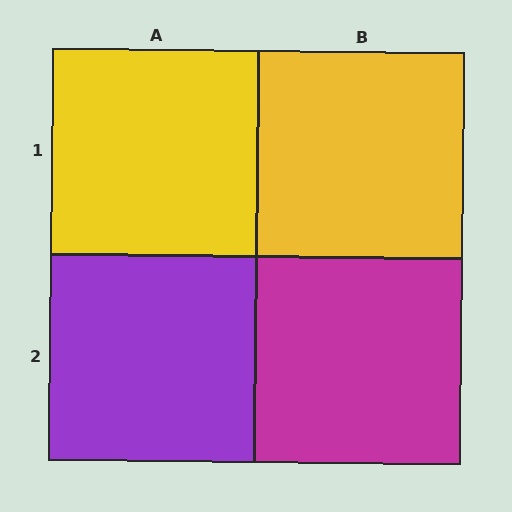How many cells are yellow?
2 cells are yellow.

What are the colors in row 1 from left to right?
Yellow, yellow.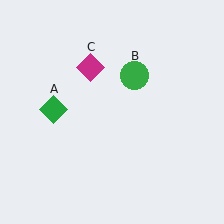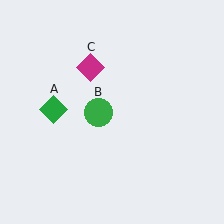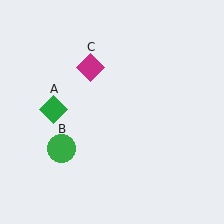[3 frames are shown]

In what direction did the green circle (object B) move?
The green circle (object B) moved down and to the left.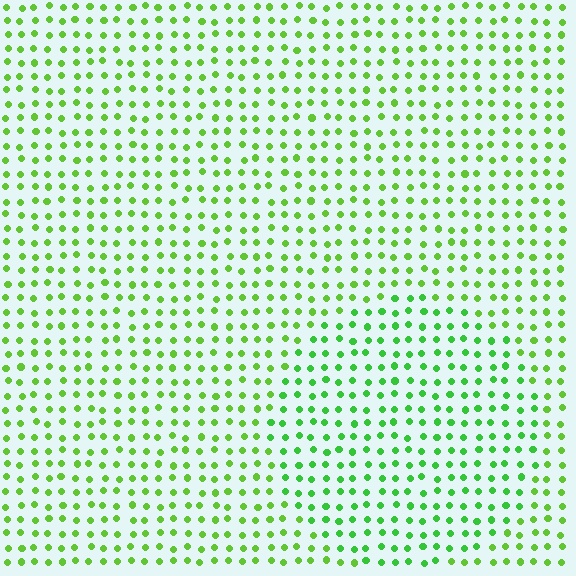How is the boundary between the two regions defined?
The boundary is defined purely by a slight shift in hue (about 21 degrees). Spacing, size, and orientation are identical on both sides.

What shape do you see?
I see a circle.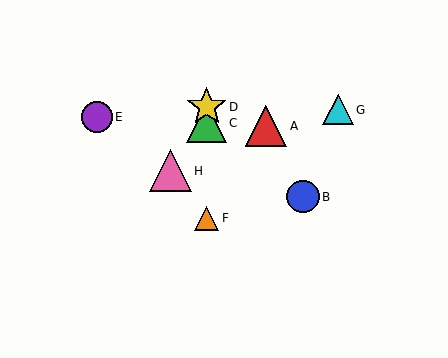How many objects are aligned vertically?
3 objects (C, D, F) are aligned vertically.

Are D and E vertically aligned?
No, D is at x≈207 and E is at x≈97.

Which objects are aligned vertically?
Objects C, D, F are aligned vertically.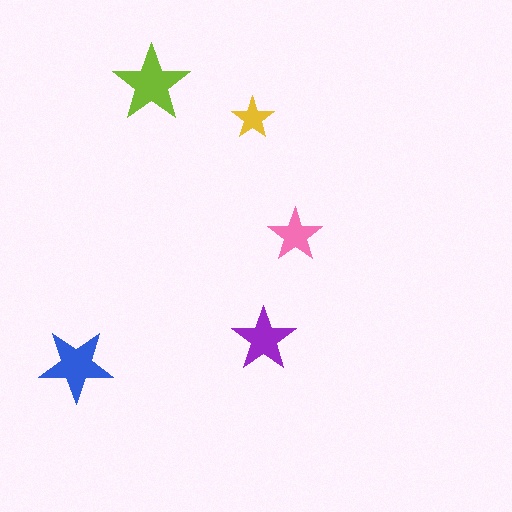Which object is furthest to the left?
The blue star is leftmost.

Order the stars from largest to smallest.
the lime one, the blue one, the purple one, the pink one, the yellow one.